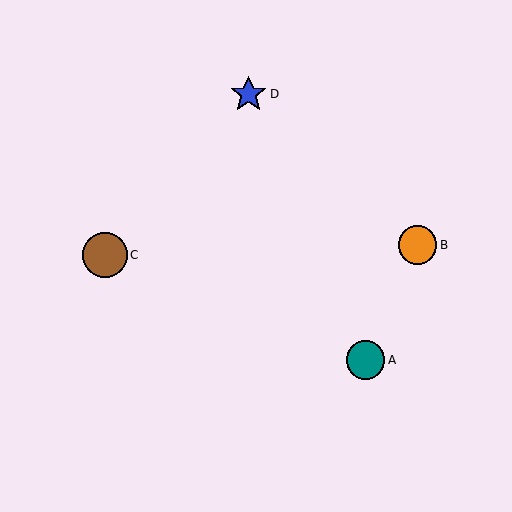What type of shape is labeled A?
Shape A is a teal circle.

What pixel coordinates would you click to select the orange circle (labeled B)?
Click at (417, 245) to select the orange circle B.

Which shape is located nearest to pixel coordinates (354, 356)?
The teal circle (labeled A) at (365, 360) is nearest to that location.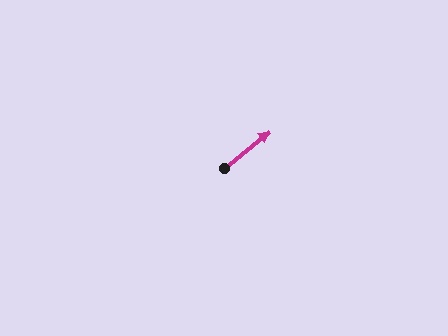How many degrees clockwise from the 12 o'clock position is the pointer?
Approximately 51 degrees.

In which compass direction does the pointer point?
Northeast.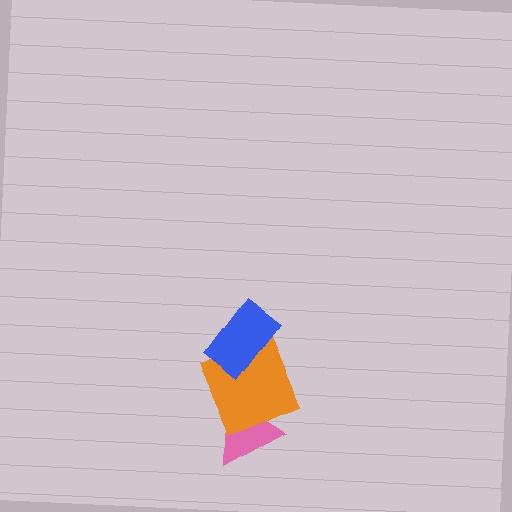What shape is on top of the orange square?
The blue rectangle is on top of the orange square.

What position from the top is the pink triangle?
The pink triangle is 3rd from the top.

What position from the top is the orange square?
The orange square is 2nd from the top.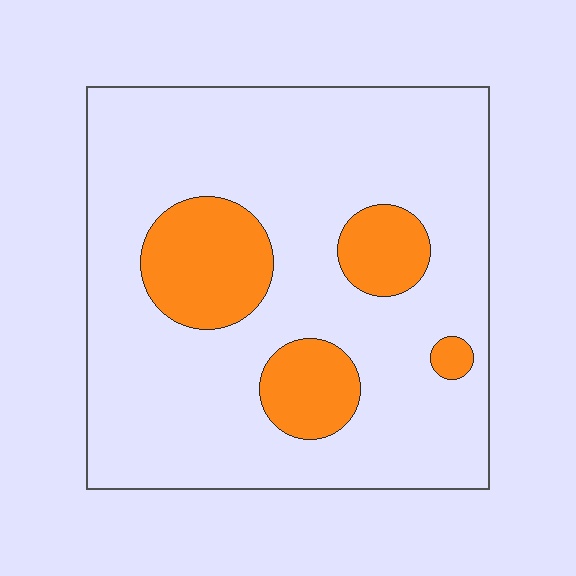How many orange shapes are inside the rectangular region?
4.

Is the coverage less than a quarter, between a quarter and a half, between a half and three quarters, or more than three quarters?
Less than a quarter.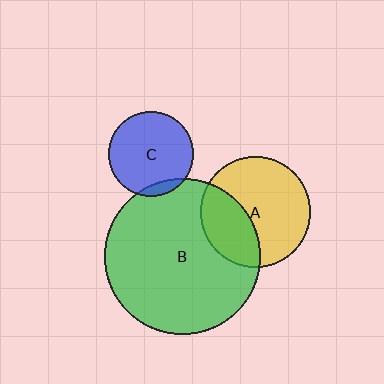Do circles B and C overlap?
Yes.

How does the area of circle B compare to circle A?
Approximately 2.0 times.